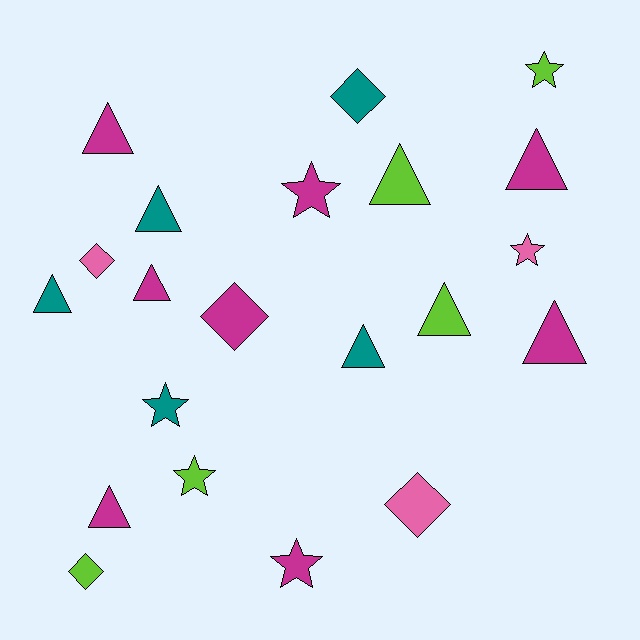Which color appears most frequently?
Magenta, with 8 objects.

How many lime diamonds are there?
There is 1 lime diamond.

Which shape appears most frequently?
Triangle, with 10 objects.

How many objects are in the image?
There are 21 objects.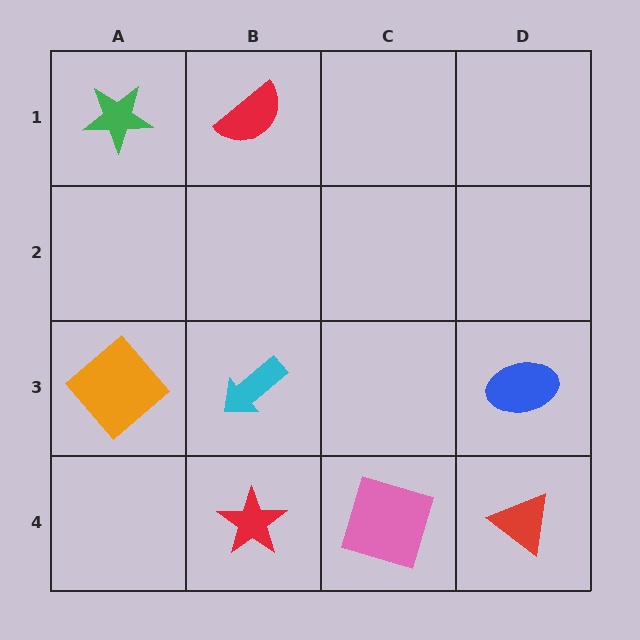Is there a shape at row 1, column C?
No, that cell is empty.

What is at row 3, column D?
A blue ellipse.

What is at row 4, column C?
A pink square.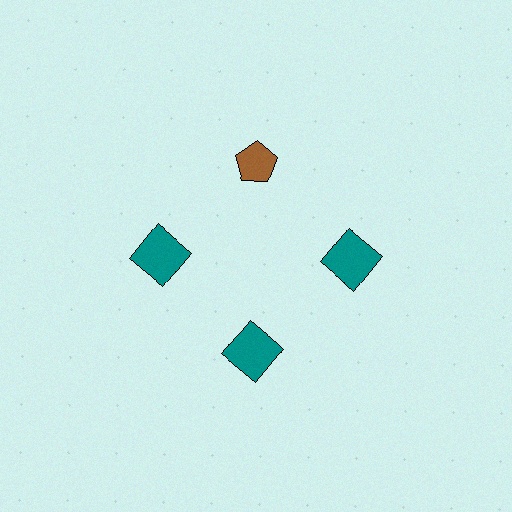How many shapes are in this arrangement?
There are 4 shapes arranged in a ring pattern.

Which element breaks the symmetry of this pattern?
The brown pentagon at roughly the 12 o'clock position breaks the symmetry. All other shapes are teal squares.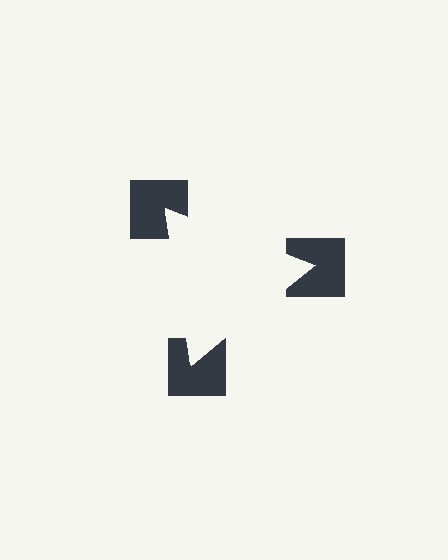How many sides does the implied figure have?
3 sides.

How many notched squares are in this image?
There are 3 — one at each vertex of the illusory triangle.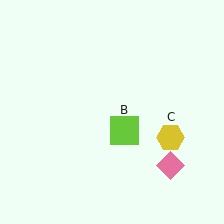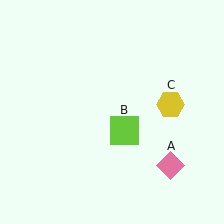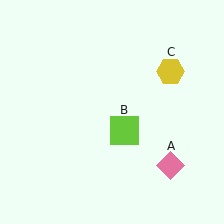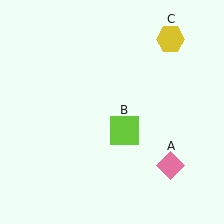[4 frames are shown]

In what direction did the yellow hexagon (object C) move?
The yellow hexagon (object C) moved up.